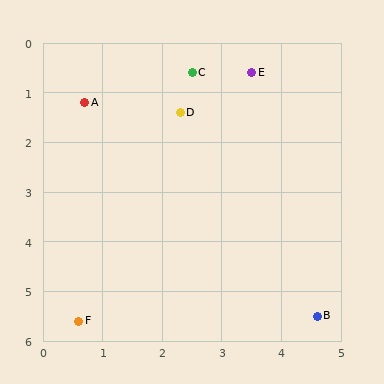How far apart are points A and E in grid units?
Points A and E are about 2.9 grid units apart.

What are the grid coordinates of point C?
Point C is at approximately (2.5, 0.6).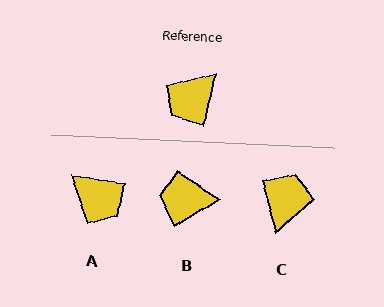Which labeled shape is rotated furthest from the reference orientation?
C, about 151 degrees away.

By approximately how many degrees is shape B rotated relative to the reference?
Approximately 47 degrees clockwise.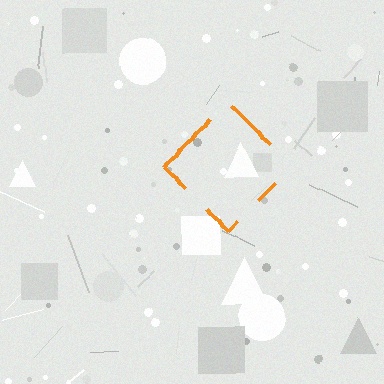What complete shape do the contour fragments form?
The contour fragments form a diamond.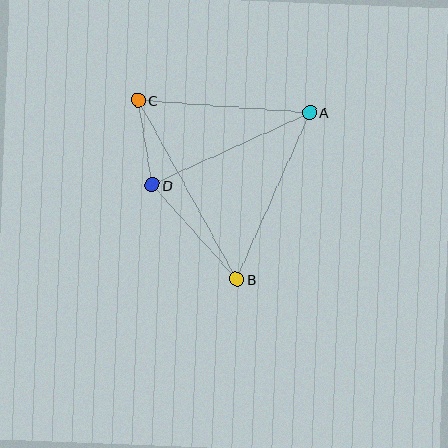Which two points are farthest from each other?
Points B and C are farthest from each other.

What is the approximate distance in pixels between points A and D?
The distance between A and D is approximately 174 pixels.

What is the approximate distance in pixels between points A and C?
The distance between A and C is approximately 172 pixels.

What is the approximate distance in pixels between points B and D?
The distance between B and D is approximately 127 pixels.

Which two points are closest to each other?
Points C and D are closest to each other.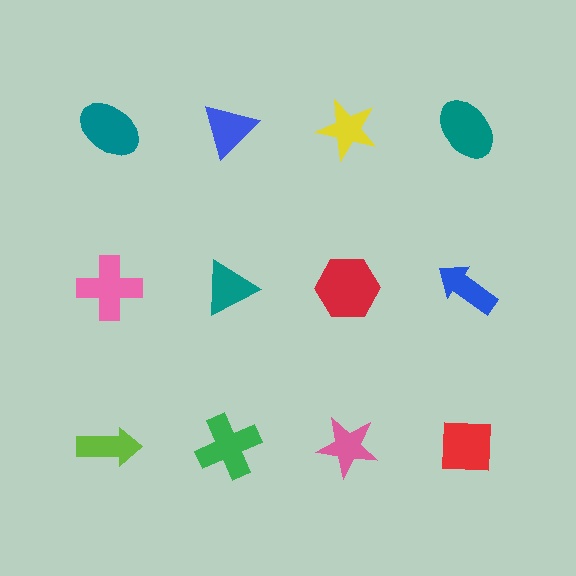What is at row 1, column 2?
A blue triangle.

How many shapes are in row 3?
4 shapes.